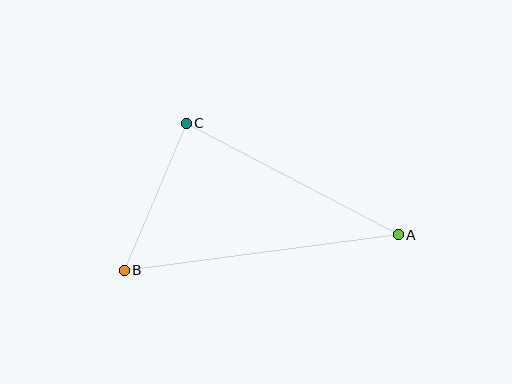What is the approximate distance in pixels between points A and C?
The distance between A and C is approximately 240 pixels.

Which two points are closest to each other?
Points B and C are closest to each other.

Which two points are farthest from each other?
Points A and B are farthest from each other.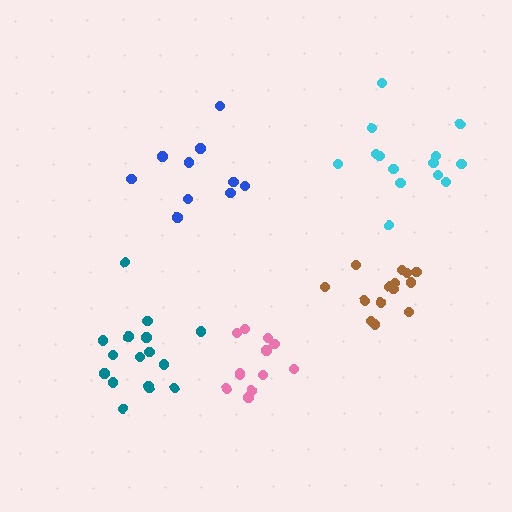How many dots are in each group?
Group 1: 14 dots, Group 2: 14 dots, Group 3: 16 dots, Group 4: 12 dots, Group 5: 10 dots (66 total).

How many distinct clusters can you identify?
There are 5 distinct clusters.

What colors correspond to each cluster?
The clusters are colored: cyan, brown, teal, pink, blue.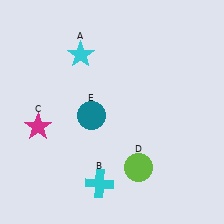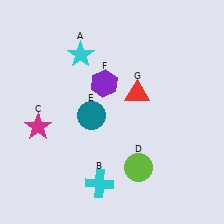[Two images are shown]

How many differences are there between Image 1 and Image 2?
There are 2 differences between the two images.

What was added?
A purple hexagon (F), a red triangle (G) were added in Image 2.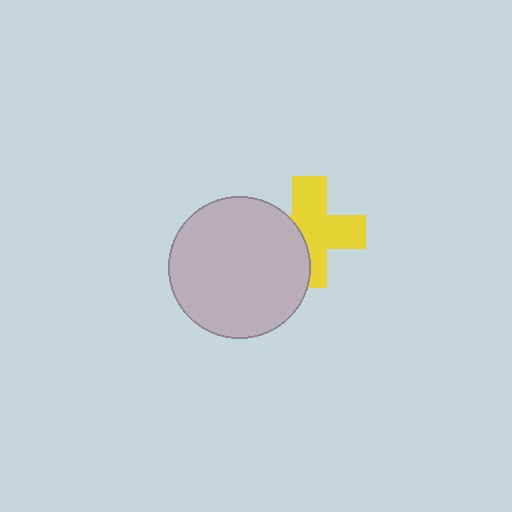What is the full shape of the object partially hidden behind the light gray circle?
The partially hidden object is a yellow cross.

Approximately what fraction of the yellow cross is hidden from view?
Roughly 35% of the yellow cross is hidden behind the light gray circle.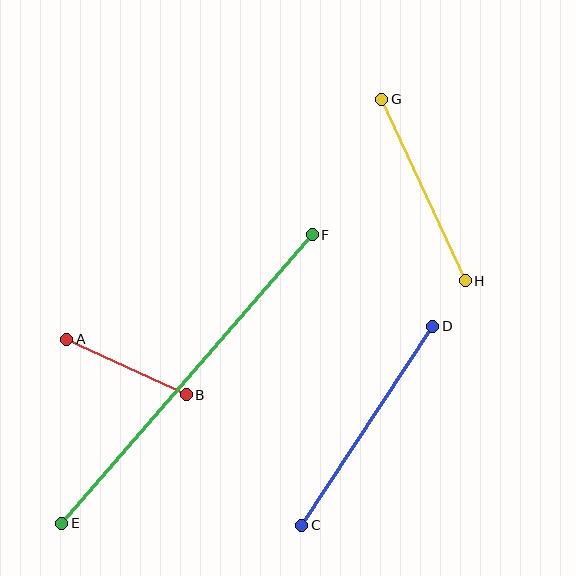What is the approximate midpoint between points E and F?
The midpoint is at approximately (187, 379) pixels.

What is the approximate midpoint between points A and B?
The midpoint is at approximately (126, 367) pixels.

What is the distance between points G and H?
The distance is approximately 200 pixels.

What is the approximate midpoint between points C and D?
The midpoint is at approximately (367, 426) pixels.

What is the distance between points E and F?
The distance is approximately 382 pixels.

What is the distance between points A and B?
The distance is approximately 132 pixels.